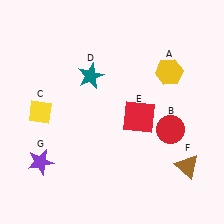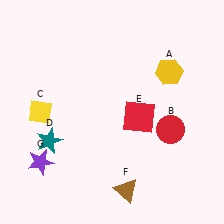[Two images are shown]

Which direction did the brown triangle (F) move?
The brown triangle (F) moved left.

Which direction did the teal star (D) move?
The teal star (D) moved down.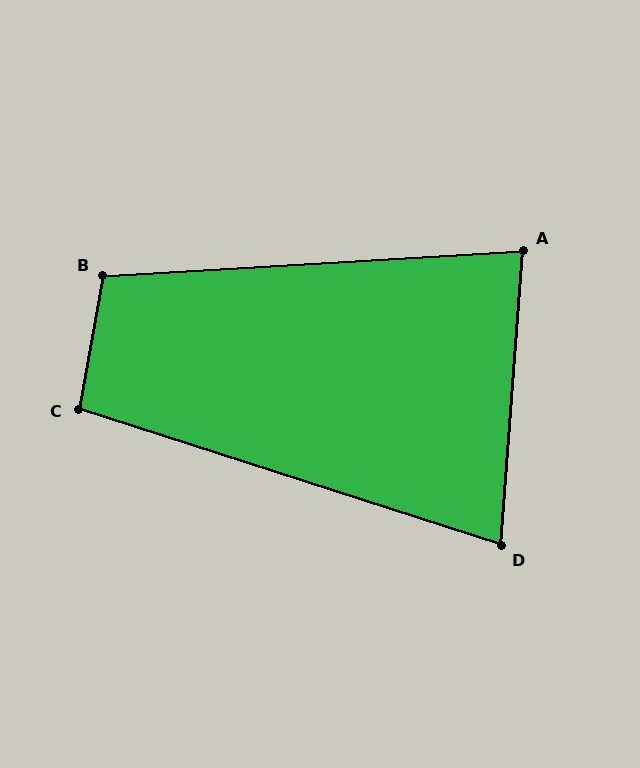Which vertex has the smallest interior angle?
D, at approximately 76 degrees.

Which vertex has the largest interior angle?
B, at approximately 104 degrees.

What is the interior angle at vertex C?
Approximately 98 degrees (obtuse).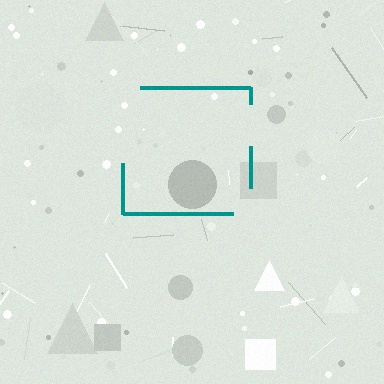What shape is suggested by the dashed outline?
The dashed outline suggests a square.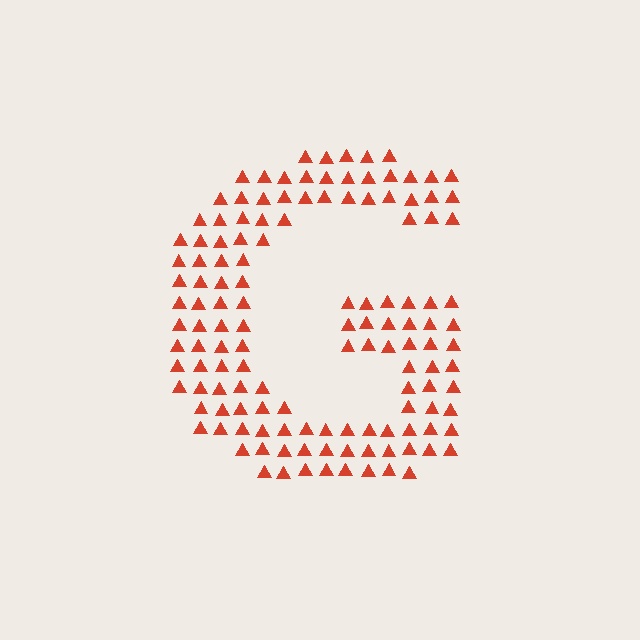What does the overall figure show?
The overall figure shows the letter G.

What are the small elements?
The small elements are triangles.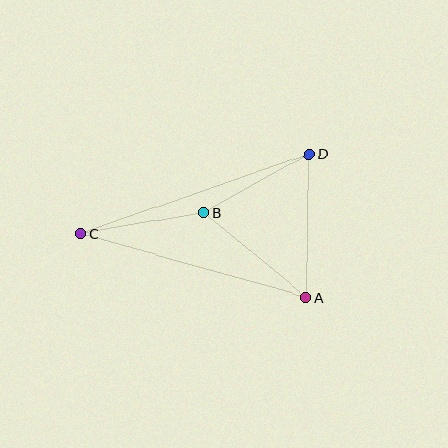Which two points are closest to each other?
Points B and D are closest to each other.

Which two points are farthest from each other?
Points C and D are farthest from each other.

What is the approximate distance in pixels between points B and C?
The distance between B and C is approximately 125 pixels.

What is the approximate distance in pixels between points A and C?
The distance between A and C is approximately 234 pixels.